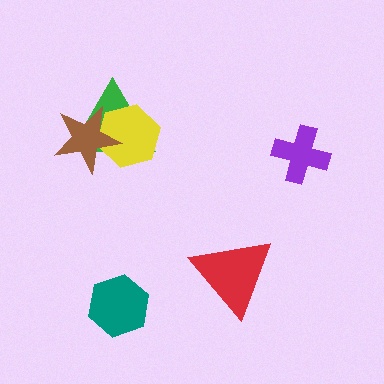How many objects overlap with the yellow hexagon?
2 objects overlap with the yellow hexagon.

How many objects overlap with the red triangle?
0 objects overlap with the red triangle.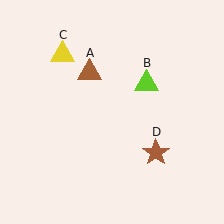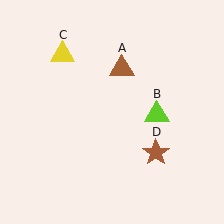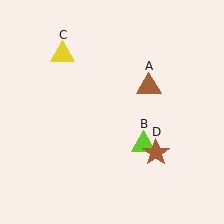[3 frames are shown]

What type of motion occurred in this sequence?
The brown triangle (object A), lime triangle (object B) rotated clockwise around the center of the scene.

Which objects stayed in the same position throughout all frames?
Yellow triangle (object C) and brown star (object D) remained stationary.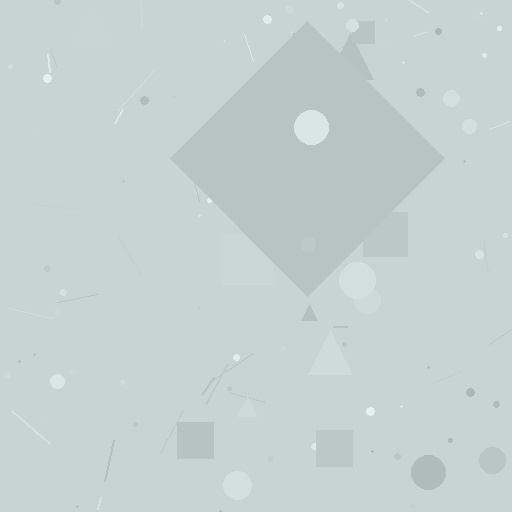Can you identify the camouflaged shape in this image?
The camouflaged shape is a diamond.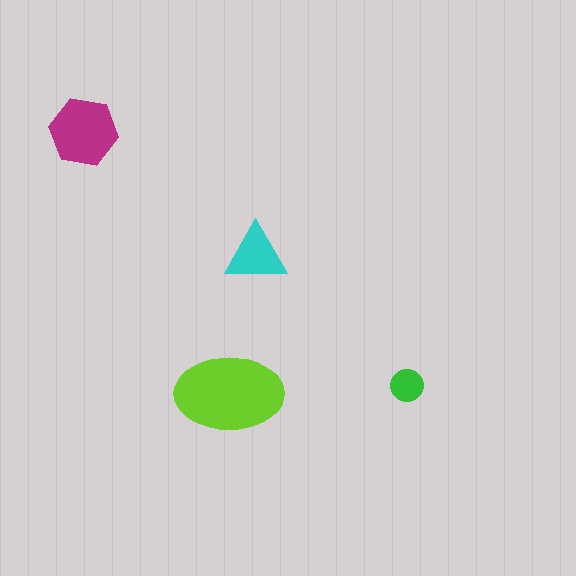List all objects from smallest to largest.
The green circle, the cyan triangle, the magenta hexagon, the lime ellipse.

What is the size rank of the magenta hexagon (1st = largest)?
2nd.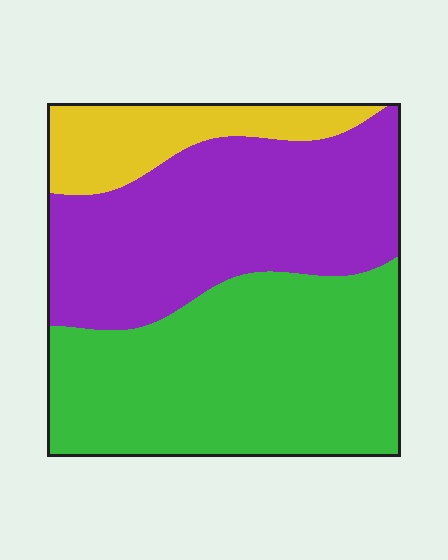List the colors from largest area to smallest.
From largest to smallest: green, purple, yellow.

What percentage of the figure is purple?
Purple covers 40% of the figure.